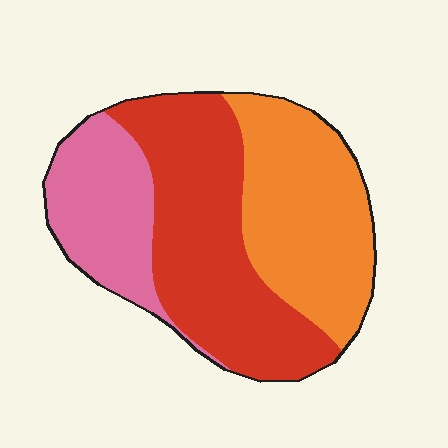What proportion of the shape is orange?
Orange covers roughly 35% of the shape.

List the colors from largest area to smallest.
From largest to smallest: red, orange, pink.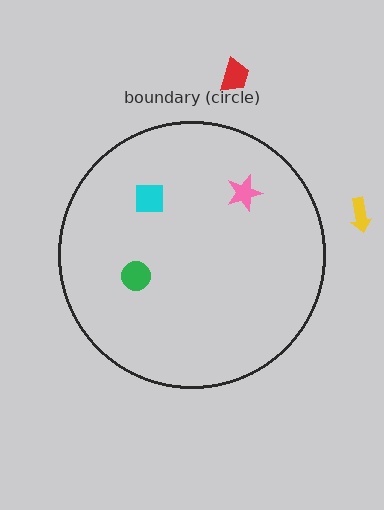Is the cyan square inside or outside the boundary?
Inside.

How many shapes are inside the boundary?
3 inside, 2 outside.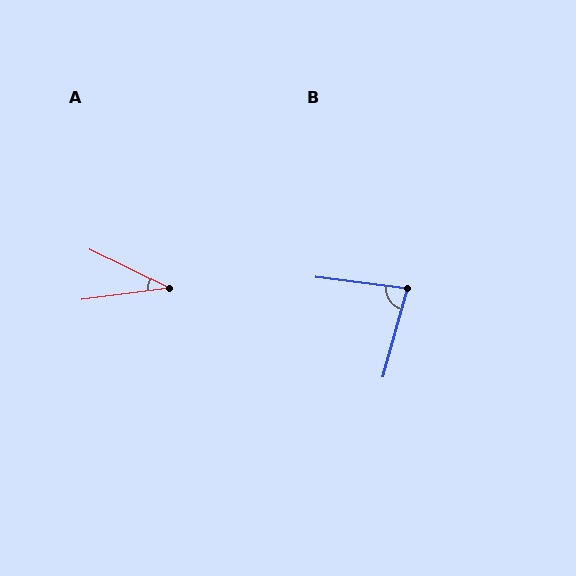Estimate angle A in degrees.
Approximately 33 degrees.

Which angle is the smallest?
A, at approximately 33 degrees.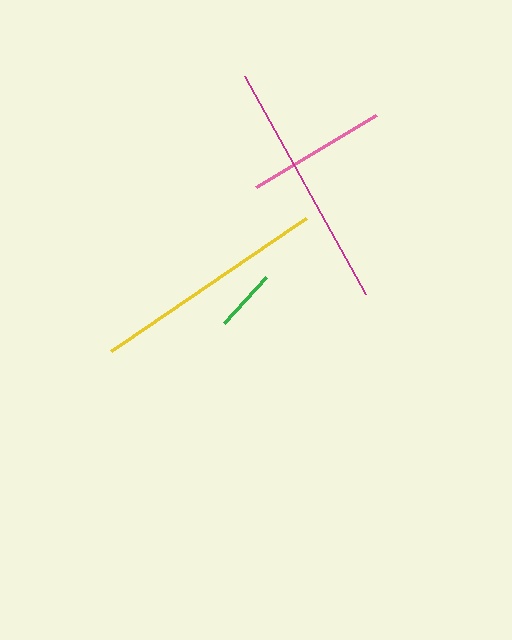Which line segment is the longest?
The magenta line is the longest at approximately 249 pixels.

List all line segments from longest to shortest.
From longest to shortest: magenta, yellow, pink, green.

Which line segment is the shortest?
The green line is the shortest at approximately 62 pixels.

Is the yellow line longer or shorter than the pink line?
The yellow line is longer than the pink line.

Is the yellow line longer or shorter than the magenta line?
The magenta line is longer than the yellow line.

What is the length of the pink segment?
The pink segment is approximately 140 pixels long.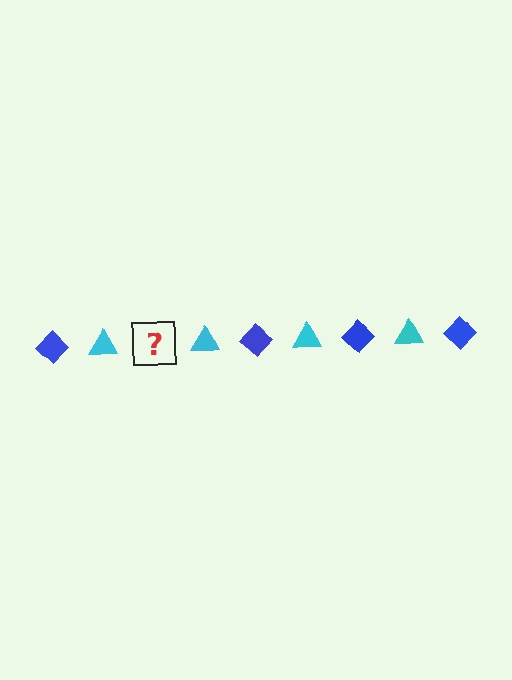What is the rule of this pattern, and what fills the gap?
The rule is that the pattern alternates between blue diamond and cyan triangle. The gap should be filled with a blue diamond.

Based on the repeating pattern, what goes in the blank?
The blank should be a blue diamond.